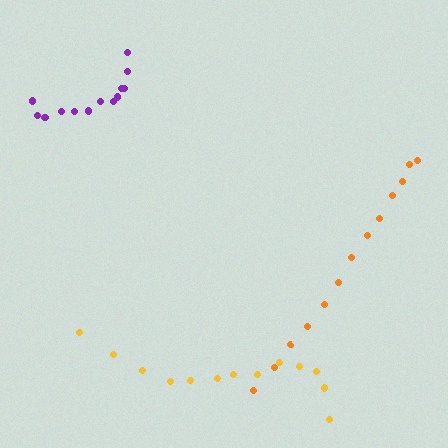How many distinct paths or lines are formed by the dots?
There are 3 distinct paths.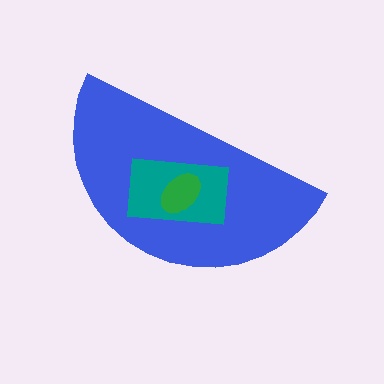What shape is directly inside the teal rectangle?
The green ellipse.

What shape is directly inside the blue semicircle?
The teal rectangle.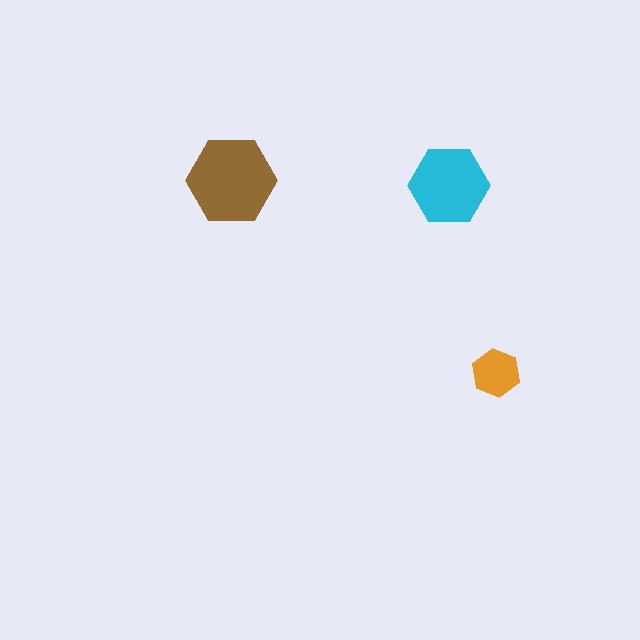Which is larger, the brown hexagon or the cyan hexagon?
The brown one.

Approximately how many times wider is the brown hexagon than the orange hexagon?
About 2 times wider.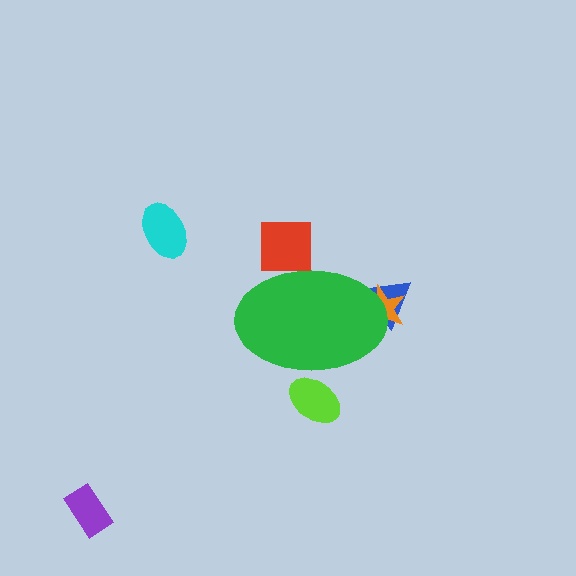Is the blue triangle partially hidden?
Yes, the blue triangle is partially hidden behind the green ellipse.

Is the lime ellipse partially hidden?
Yes, the lime ellipse is partially hidden behind the green ellipse.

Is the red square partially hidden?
Yes, the red square is partially hidden behind the green ellipse.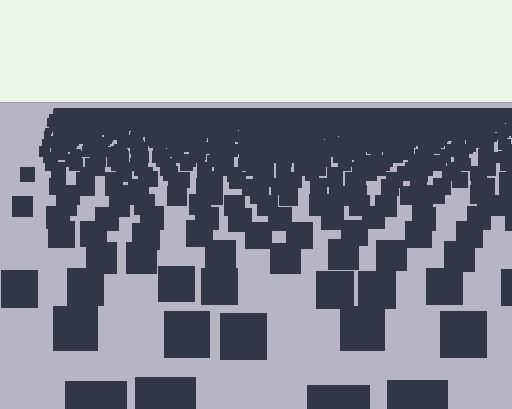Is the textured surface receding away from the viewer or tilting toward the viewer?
The surface is receding away from the viewer. Texture elements get smaller and denser toward the top.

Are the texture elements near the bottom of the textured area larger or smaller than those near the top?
Larger. Near the bottom, elements are closer to the viewer and appear at a bigger on-screen size.